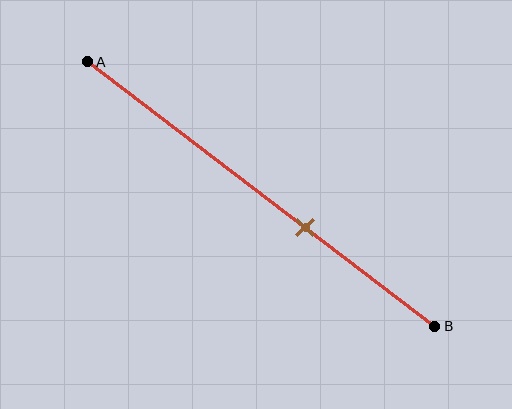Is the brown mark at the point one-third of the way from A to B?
No, the mark is at about 65% from A, not at the 33% one-third point.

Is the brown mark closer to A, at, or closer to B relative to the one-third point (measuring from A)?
The brown mark is closer to point B than the one-third point of segment AB.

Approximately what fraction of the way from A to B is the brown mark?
The brown mark is approximately 65% of the way from A to B.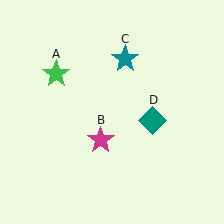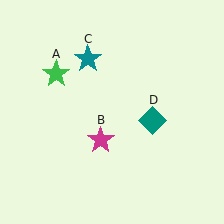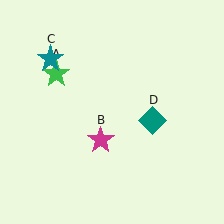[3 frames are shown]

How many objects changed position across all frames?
1 object changed position: teal star (object C).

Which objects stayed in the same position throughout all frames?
Green star (object A) and magenta star (object B) and teal diamond (object D) remained stationary.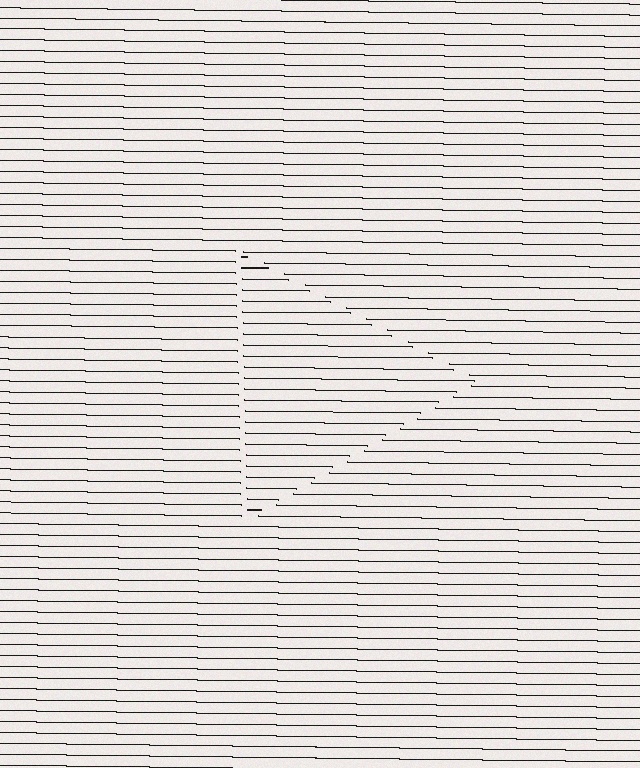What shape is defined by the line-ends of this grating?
An illusory triangle. The interior of the shape contains the same grating, shifted by half a period — the contour is defined by the phase discontinuity where line-ends from the inner and outer gratings abut.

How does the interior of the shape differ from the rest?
The interior of the shape contains the same grating, shifted by half a period — the contour is defined by the phase discontinuity where line-ends from the inner and outer gratings abut.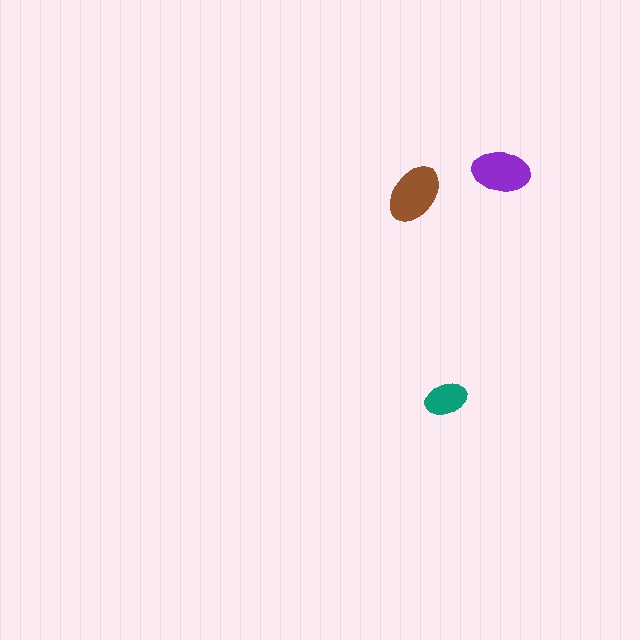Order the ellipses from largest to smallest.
the brown one, the purple one, the teal one.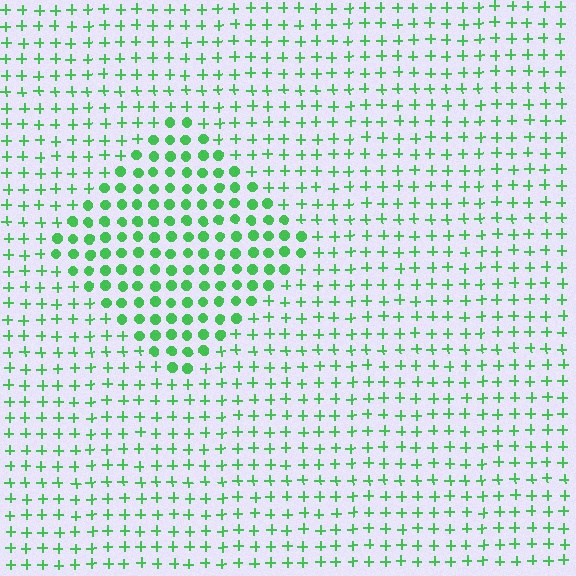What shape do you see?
I see a diamond.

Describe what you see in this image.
The image is filled with small green elements arranged in a uniform grid. A diamond-shaped region contains circles, while the surrounding area contains plus signs. The boundary is defined purely by the change in element shape.